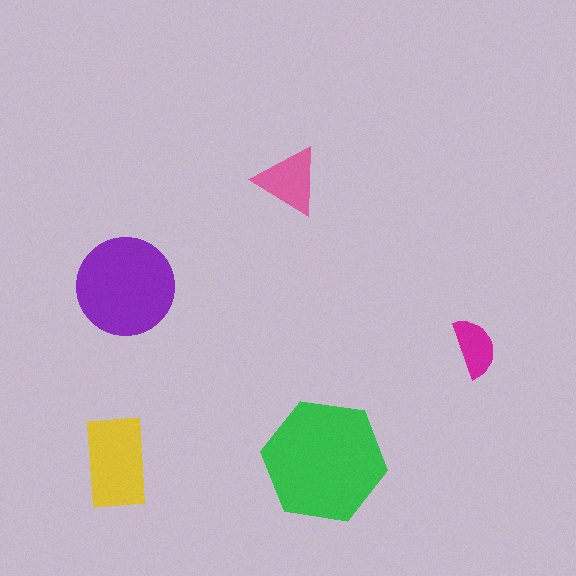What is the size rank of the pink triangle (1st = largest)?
4th.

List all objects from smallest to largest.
The magenta semicircle, the pink triangle, the yellow rectangle, the purple circle, the green hexagon.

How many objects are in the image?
There are 5 objects in the image.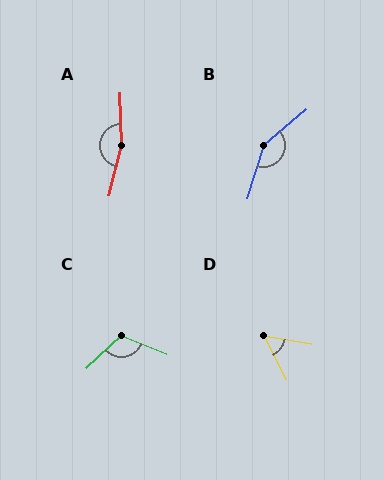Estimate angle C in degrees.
Approximately 115 degrees.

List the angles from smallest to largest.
D (53°), C (115°), B (148°), A (164°).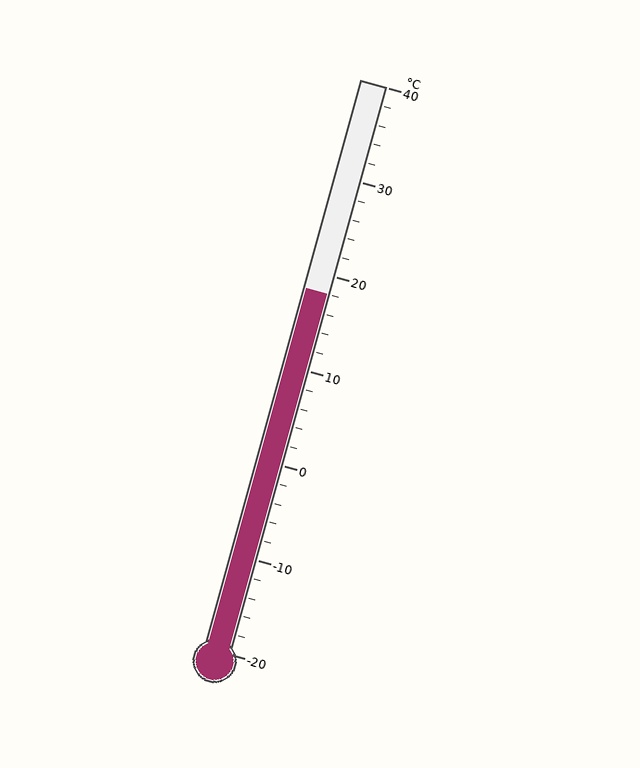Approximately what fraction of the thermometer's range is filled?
The thermometer is filled to approximately 65% of its range.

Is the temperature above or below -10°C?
The temperature is above -10°C.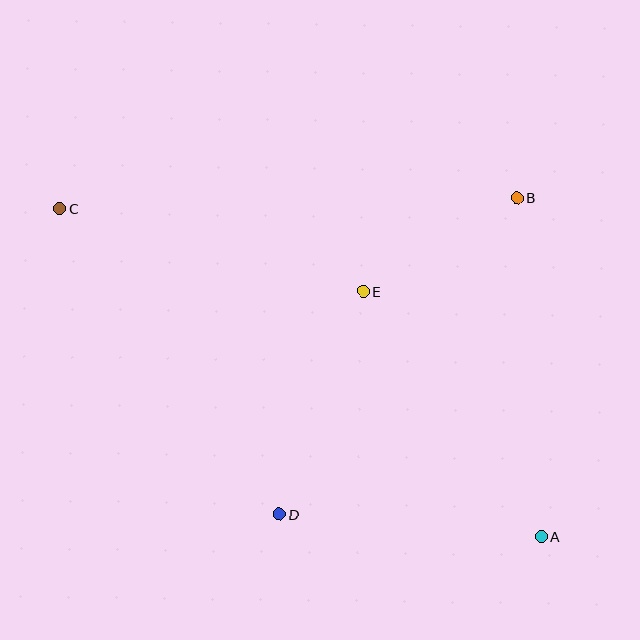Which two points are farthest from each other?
Points A and C are farthest from each other.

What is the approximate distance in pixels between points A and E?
The distance between A and E is approximately 303 pixels.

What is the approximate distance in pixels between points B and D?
The distance between B and D is approximately 396 pixels.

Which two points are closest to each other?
Points B and E are closest to each other.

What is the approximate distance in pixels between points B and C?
The distance between B and C is approximately 457 pixels.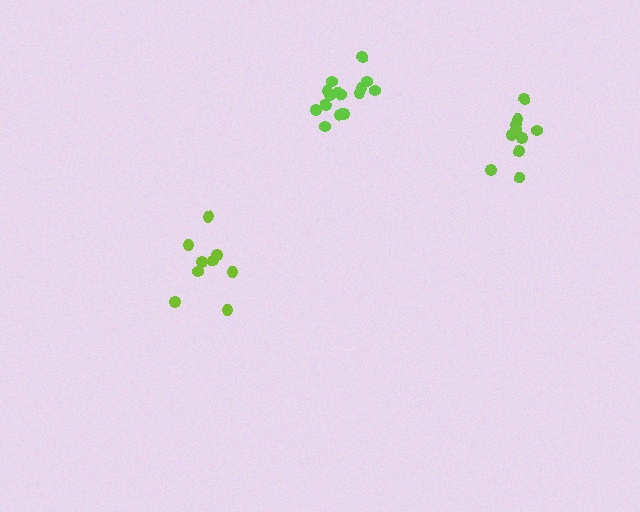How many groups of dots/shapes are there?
There are 3 groups.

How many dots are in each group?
Group 1: 15 dots, Group 2: 9 dots, Group 3: 10 dots (34 total).